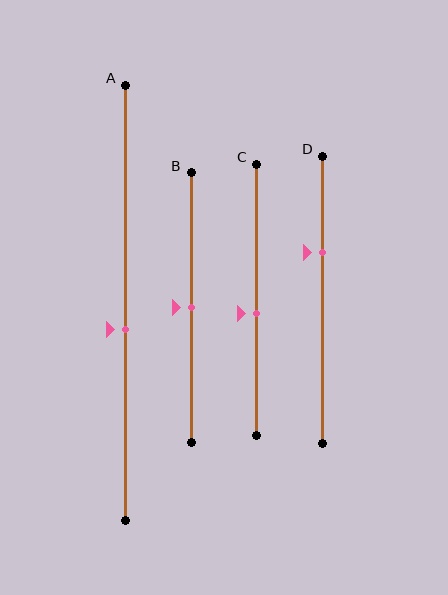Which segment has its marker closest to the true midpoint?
Segment B has its marker closest to the true midpoint.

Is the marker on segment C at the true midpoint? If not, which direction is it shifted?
No, the marker on segment C is shifted downward by about 5% of the segment length.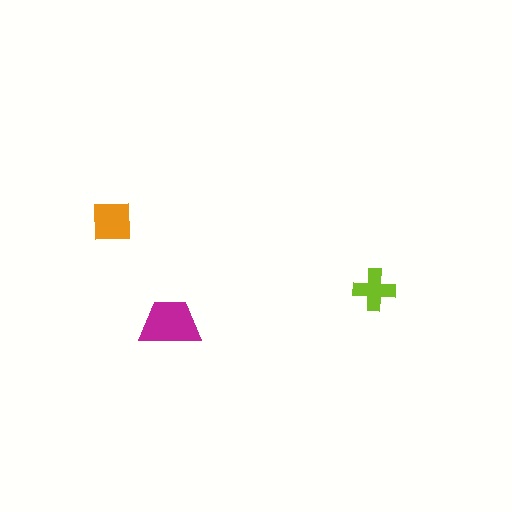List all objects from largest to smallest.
The magenta trapezoid, the orange square, the lime cross.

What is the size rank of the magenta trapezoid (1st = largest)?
1st.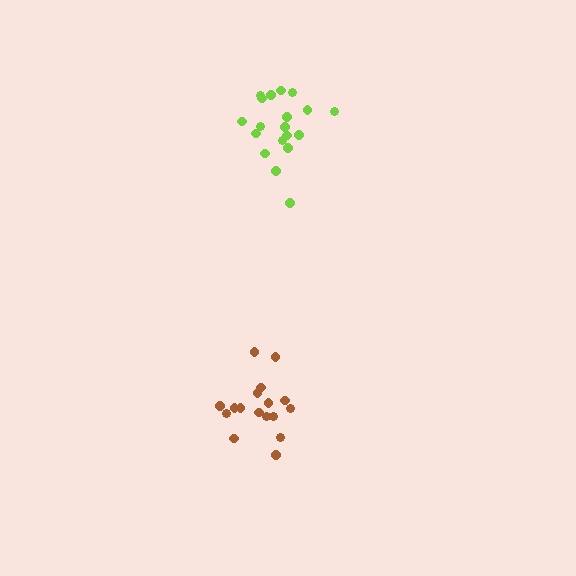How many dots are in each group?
Group 1: 17 dots, Group 2: 19 dots (36 total).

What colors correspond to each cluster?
The clusters are colored: brown, lime.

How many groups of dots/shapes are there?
There are 2 groups.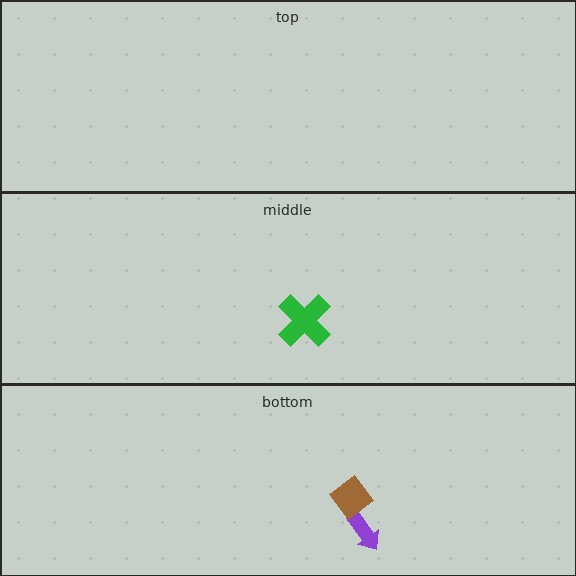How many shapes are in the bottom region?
2.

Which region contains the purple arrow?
The bottom region.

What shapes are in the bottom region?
The purple arrow, the brown diamond.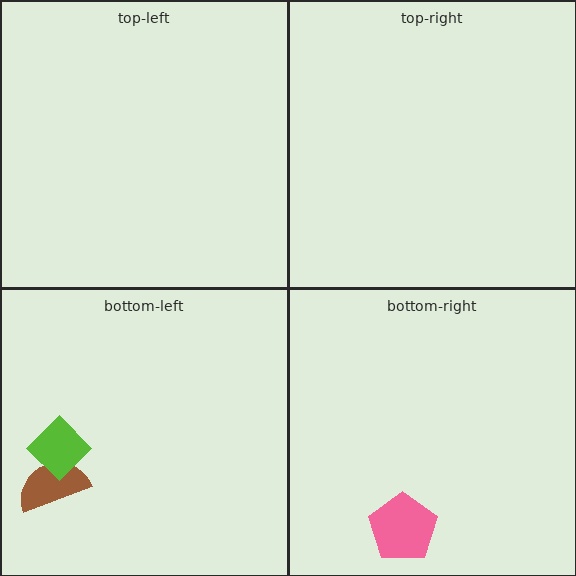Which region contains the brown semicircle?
The bottom-left region.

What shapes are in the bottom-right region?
The pink pentagon.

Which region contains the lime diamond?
The bottom-left region.